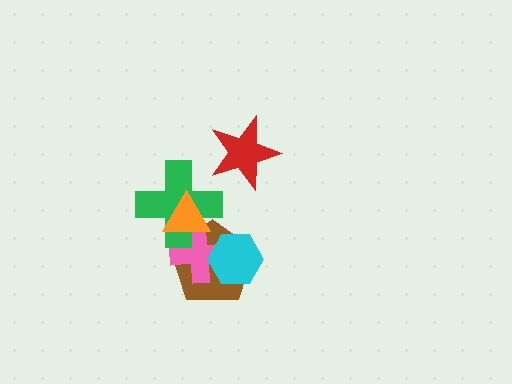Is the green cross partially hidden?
Yes, it is partially covered by another shape.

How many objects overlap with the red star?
0 objects overlap with the red star.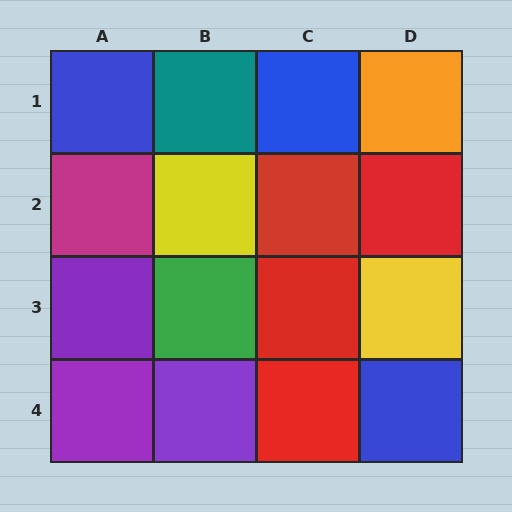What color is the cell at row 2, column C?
Red.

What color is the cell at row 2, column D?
Red.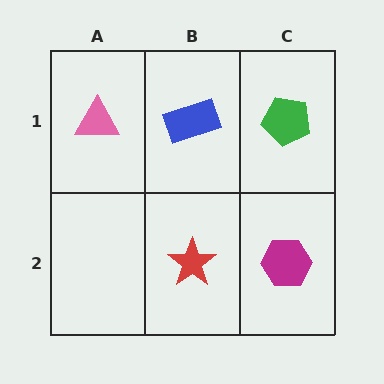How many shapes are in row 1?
3 shapes.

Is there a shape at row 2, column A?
No, that cell is empty.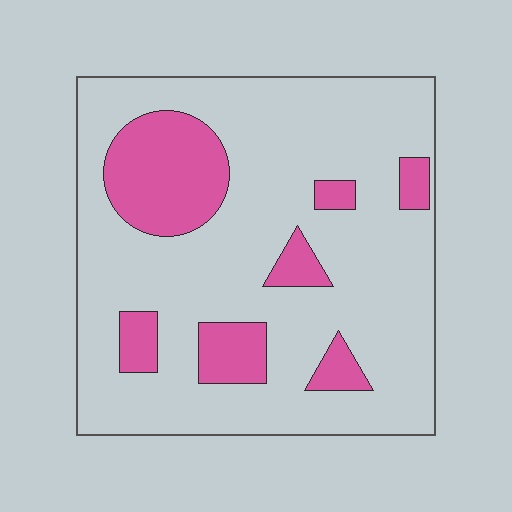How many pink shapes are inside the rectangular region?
7.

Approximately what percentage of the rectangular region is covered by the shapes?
Approximately 20%.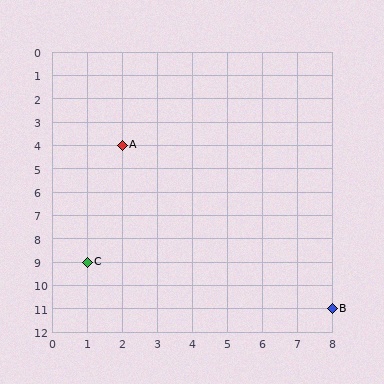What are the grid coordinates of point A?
Point A is at grid coordinates (2, 4).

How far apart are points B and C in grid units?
Points B and C are 7 columns and 2 rows apart (about 7.3 grid units diagonally).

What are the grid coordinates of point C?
Point C is at grid coordinates (1, 9).